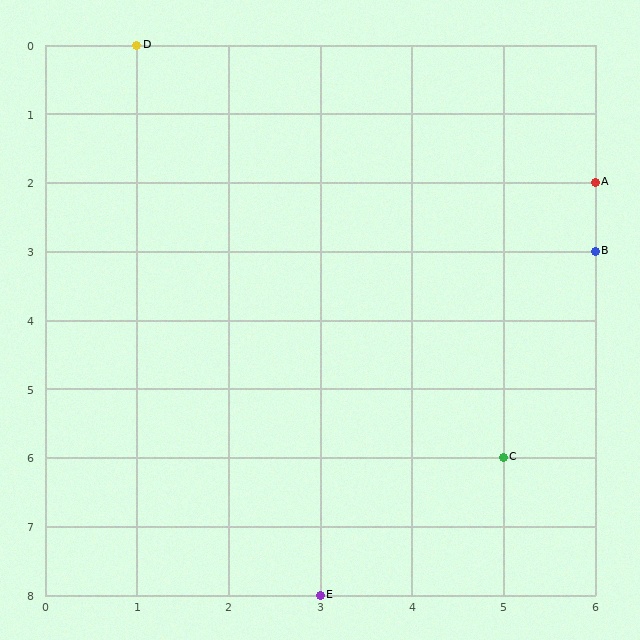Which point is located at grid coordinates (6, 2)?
Point A is at (6, 2).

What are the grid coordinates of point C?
Point C is at grid coordinates (5, 6).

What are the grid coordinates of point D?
Point D is at grid coordinates (1, 0).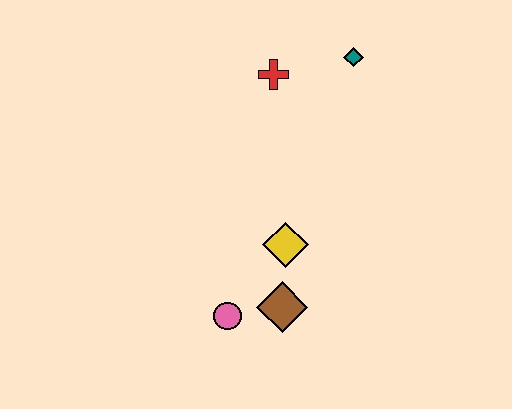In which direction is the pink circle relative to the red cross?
The pink circle is below the red cross.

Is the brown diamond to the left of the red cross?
No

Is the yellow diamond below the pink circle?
No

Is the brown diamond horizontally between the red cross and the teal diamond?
Yes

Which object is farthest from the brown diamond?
The teal diamond is farthest from the brown diamond.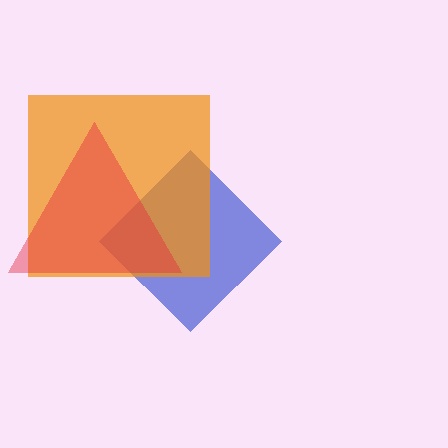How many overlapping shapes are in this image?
There are 3 overlapping shapes in the image.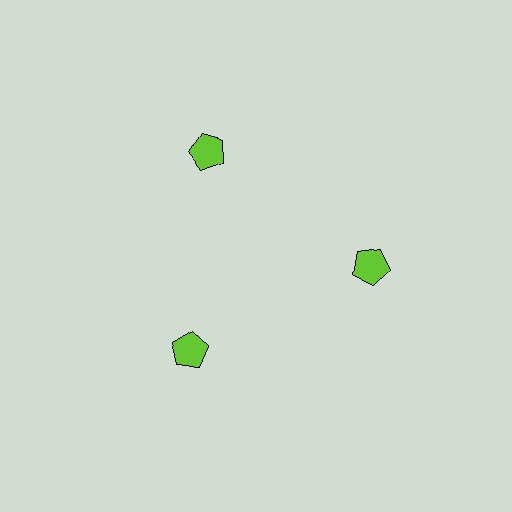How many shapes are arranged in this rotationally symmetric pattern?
There are 3 shapes, arranged in 3 groups of 1.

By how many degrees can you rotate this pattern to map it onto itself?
The pattern maps onto itself every 120 degrees of rotation.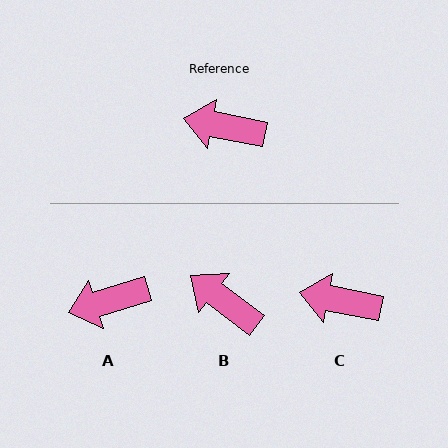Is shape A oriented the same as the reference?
No, it is off by about 27 degrees.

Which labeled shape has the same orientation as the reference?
C.